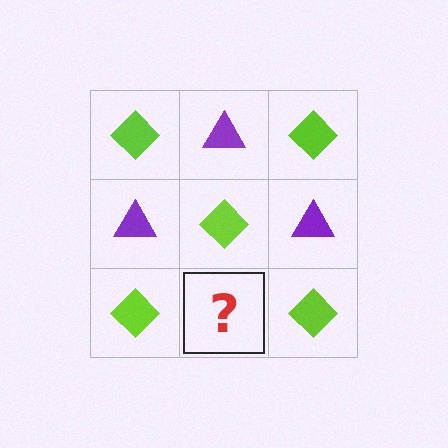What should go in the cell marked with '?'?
The missing cell should contain a purple triangle.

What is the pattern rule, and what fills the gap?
The rule is that it alternates lime diamond and purple triangle in a checkerboard pattern. The gap should be filled with a purple triangle.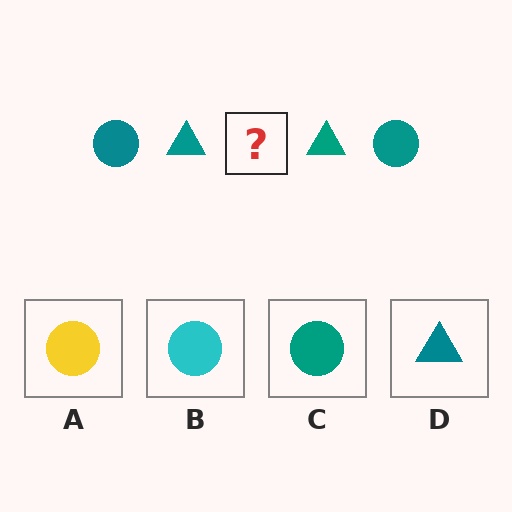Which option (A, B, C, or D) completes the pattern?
C.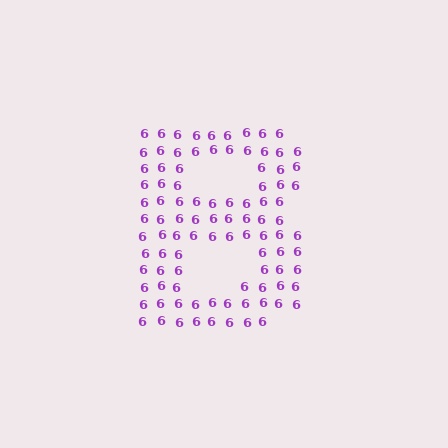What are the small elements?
The small elements are digit 6's.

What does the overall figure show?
The overall figure shows the letter B.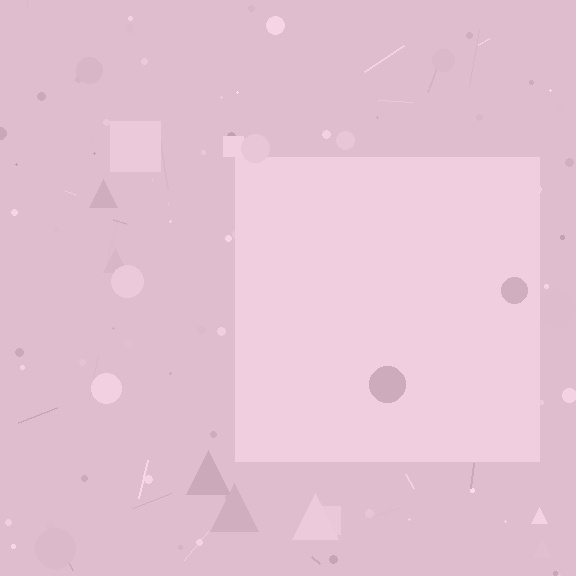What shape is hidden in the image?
A square is hidden in the image.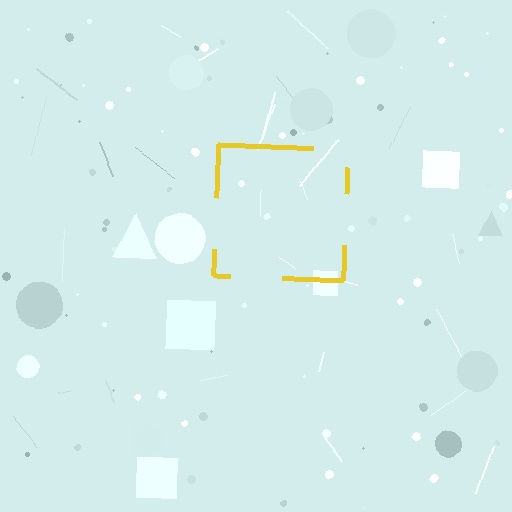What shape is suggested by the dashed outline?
The dashed outline suggests a square.